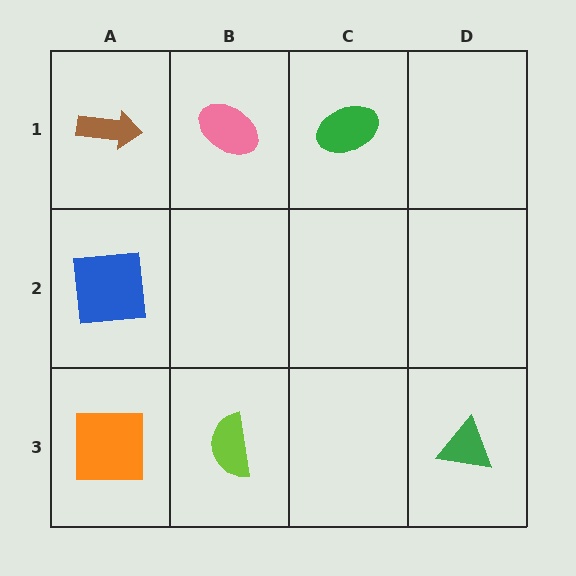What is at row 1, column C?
A green ellipse.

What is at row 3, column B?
A lime semicircle.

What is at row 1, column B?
A pink ellipse.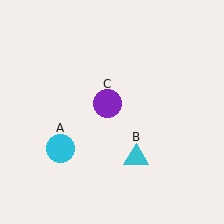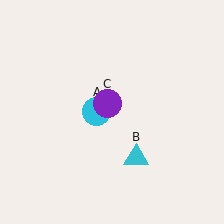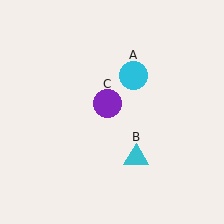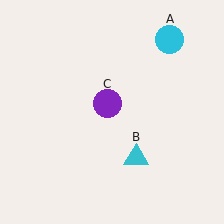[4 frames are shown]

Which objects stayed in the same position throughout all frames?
Cyan triangle (object B) and purple circle (object C) remained stationary.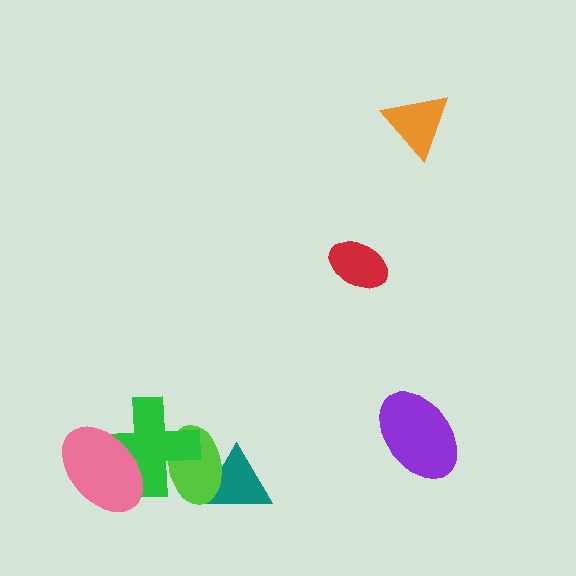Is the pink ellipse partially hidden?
No, no other shape covers it.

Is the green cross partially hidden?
Yes, it is partially covered by another shape.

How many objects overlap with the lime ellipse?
2 objects overlap with the lime ellipse.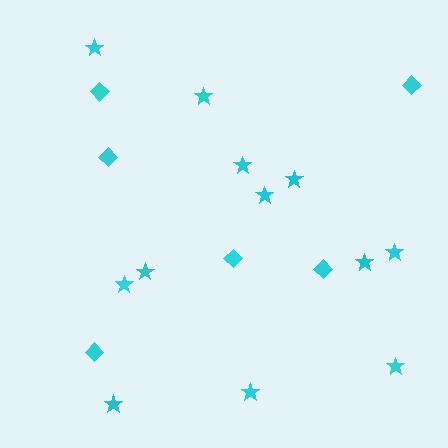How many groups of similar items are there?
There are 2 groups: one group of stars (12) and one group of diamonds (6).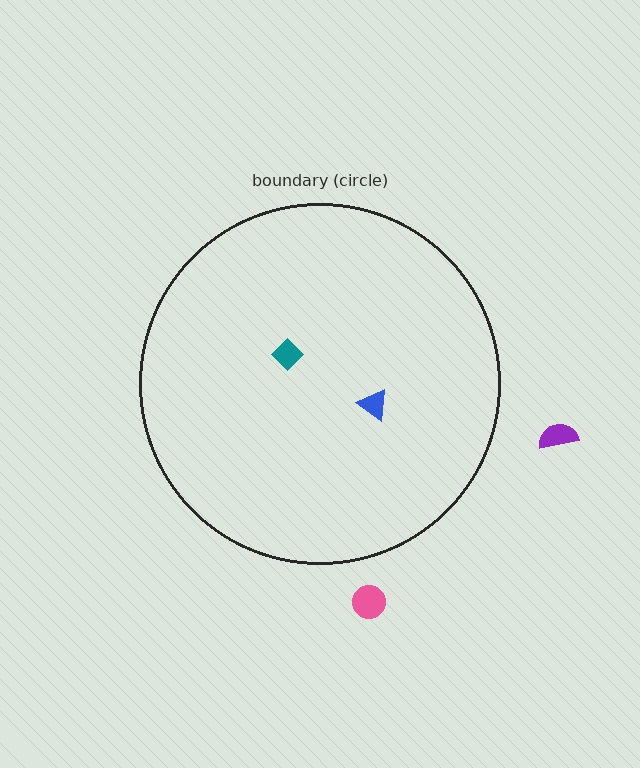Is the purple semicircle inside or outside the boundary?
Outside.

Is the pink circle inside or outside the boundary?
Outside.